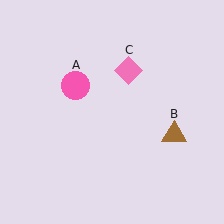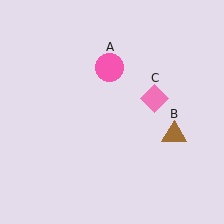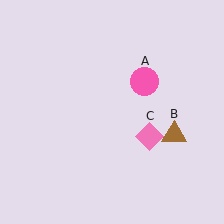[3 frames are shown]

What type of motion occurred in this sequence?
The pink circle (object A), pink diamond (object C) rotated clockwise around the center of the scene.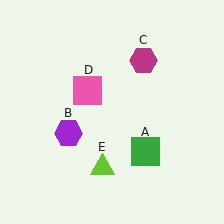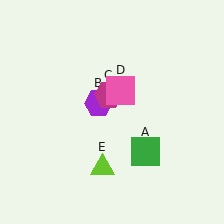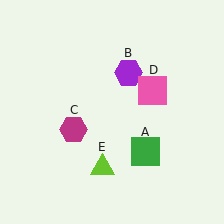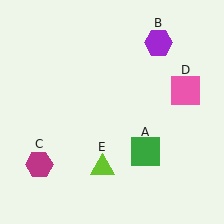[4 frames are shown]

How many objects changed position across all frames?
3 objects changed position: purple hexagon (object B), magenta hexagon (object C), pink square (object D).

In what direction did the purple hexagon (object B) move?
The purple hexagon (object B) moved up and to the right.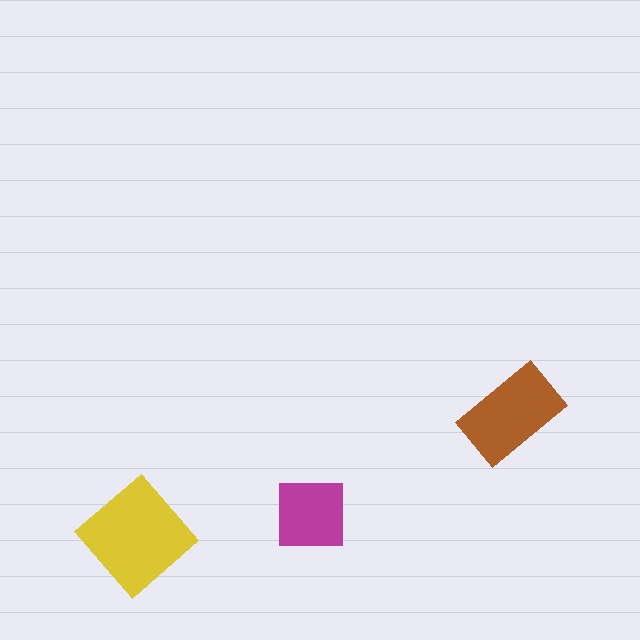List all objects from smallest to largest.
The magenta square, the brown rectangle, the yellow diamond.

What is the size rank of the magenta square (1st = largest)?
3rd.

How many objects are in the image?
There are 3 objects in the image.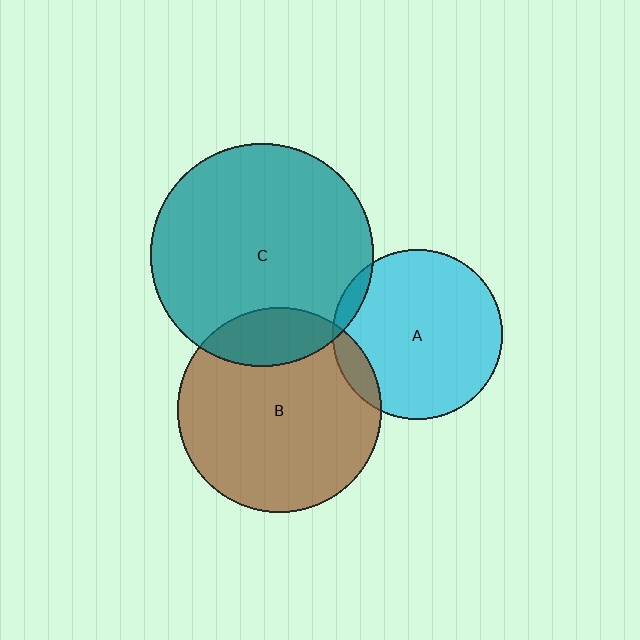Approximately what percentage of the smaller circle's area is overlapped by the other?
Approximately 20%.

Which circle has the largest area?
Circle C (teal).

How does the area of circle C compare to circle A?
Approximately 1.7 times.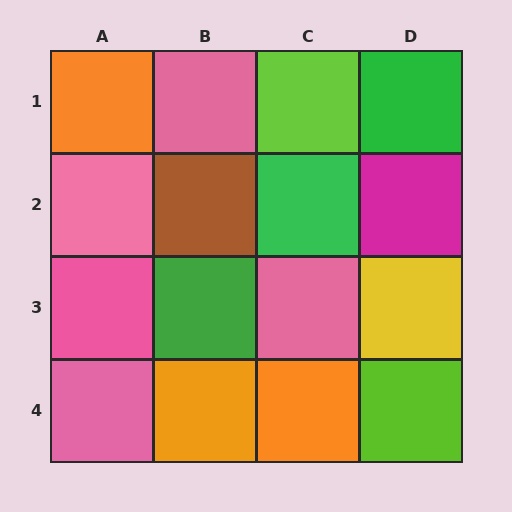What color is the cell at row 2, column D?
Magenta.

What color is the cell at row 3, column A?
Pink.